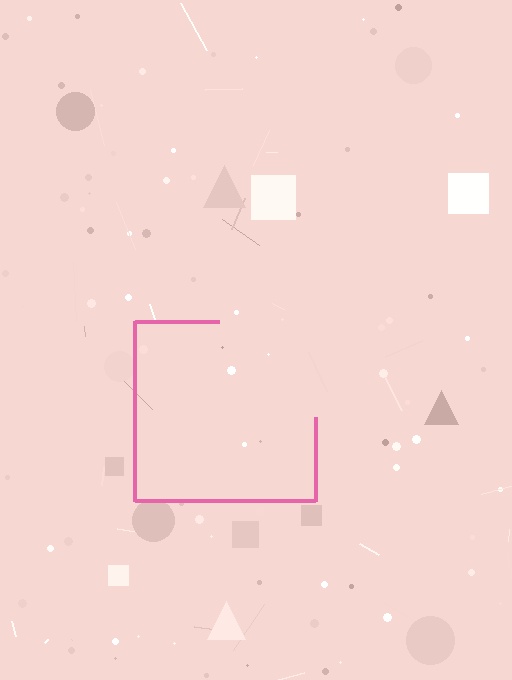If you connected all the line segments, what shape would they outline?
They would outline a square.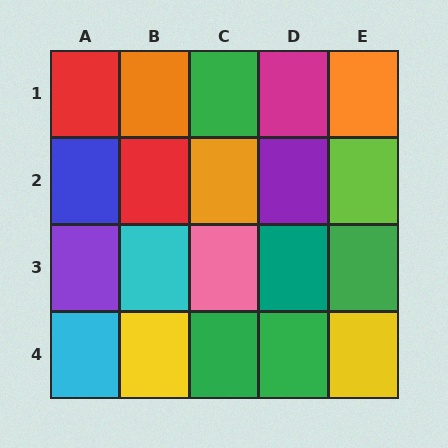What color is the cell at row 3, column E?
Green.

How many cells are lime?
1 cell is lime.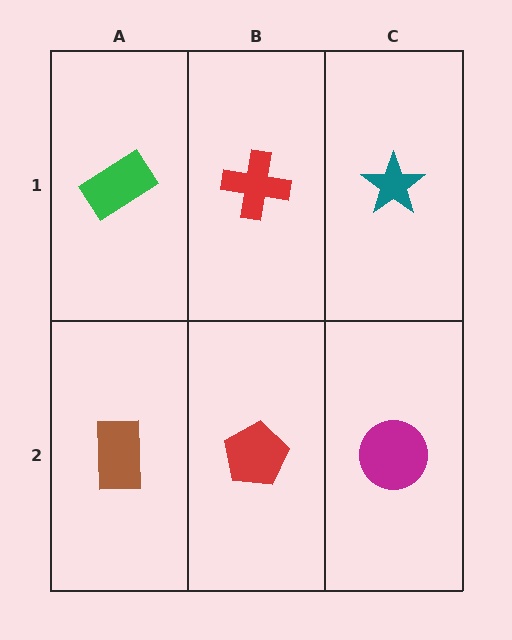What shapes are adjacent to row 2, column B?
A red cross (row 1, column B), a brown rectangle (row 2, column A), a magenta circle (row 2, column C).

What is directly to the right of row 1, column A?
A red cross.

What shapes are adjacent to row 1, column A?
A brown rectangle (row 2, column A), a red cross (row 1, column B).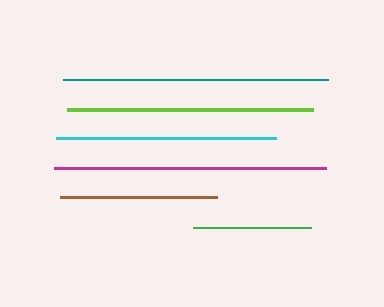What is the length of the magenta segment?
The magenta segment is approximately 272 pixels long.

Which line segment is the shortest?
The green line is the shortest at approximately 118 pixels.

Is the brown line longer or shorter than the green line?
The brown line is longer than the green line.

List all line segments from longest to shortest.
From longest to shortest: magenta, teal, lime, cyan, brown, green.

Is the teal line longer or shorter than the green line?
The teal line is longer than the green line.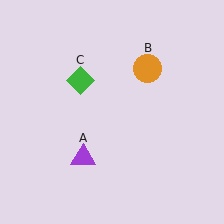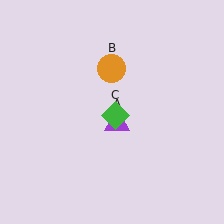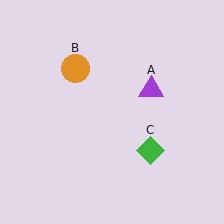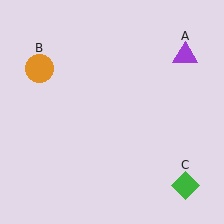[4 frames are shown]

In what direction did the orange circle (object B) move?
The orange circle (object B) moved left.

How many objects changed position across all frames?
3 objects changed position: purple triangle (object A), orange circle (object B), green diamond (object C).